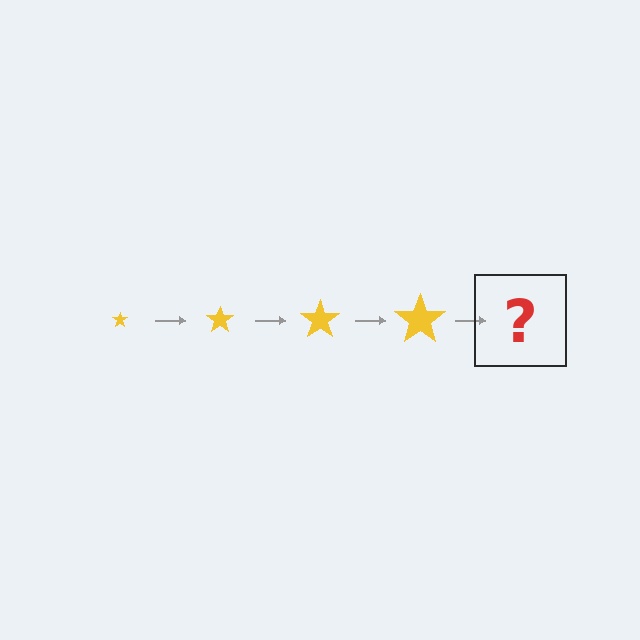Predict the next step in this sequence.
The next step is a yellow star, larger than the previous one.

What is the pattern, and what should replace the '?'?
The pattern is that the star gets progressively larger each step. The '?' should be a yellow star, larger than the previous one.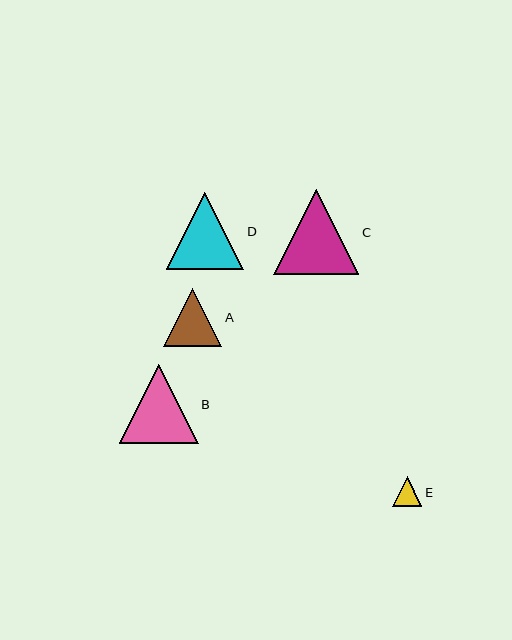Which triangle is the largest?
Triangle C is the largest with a size of approximately 85 pixels.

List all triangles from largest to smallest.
From largest to smallest: C, B, D, A, E.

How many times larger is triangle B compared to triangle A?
Triangle B is approximately 1.4 times the size of triangle A.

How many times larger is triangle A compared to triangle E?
Triangle A is approximately 2.0 times the size of triangle E.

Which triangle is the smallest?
Triangle E is the smallest with a size of approximately 29 pixels.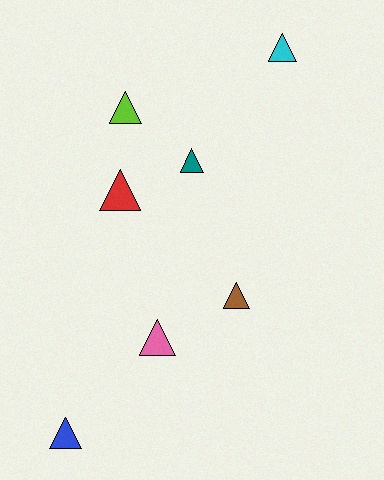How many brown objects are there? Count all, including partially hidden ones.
There is 1 brown object.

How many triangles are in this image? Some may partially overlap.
There are 7 triangles.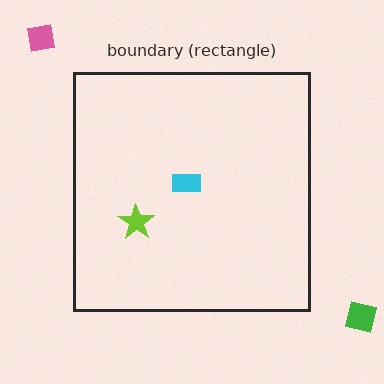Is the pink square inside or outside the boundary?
Outside.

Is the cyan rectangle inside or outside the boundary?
Inside.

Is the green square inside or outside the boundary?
Outside.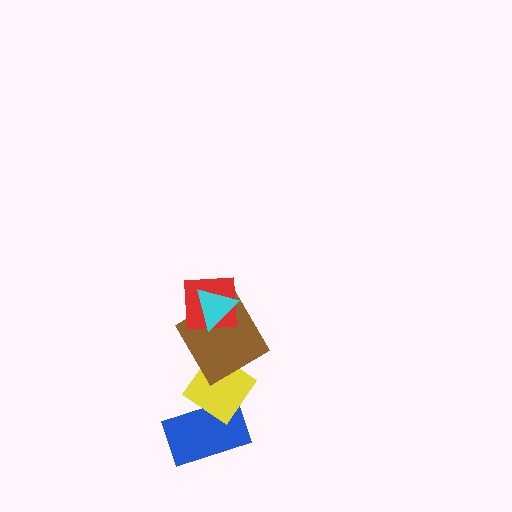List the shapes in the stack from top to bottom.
From top to bottom: the cyan triangle, the red square, the brown diamond, the yellow diamond, the blue rectangle.